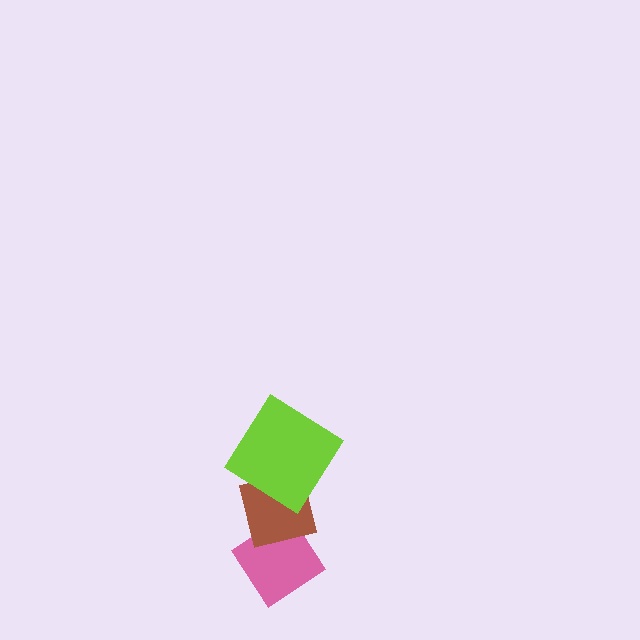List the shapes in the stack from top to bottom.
From top to bottom: the lime diamond, the brown square, the pink diamond.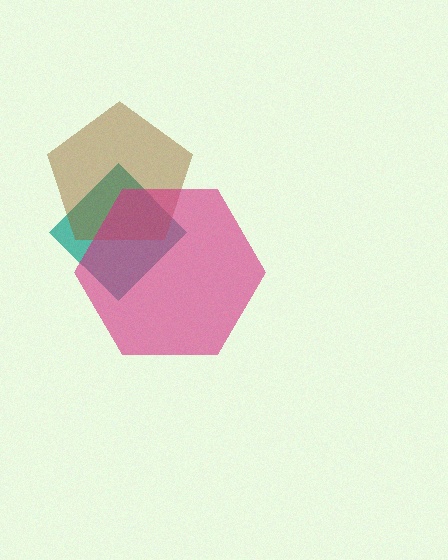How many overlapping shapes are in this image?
There are 3 overlapping shapes in the image.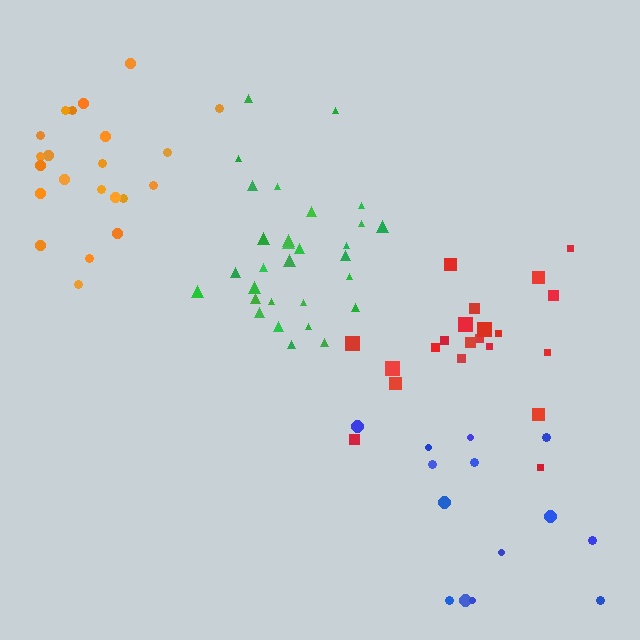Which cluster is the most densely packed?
Green.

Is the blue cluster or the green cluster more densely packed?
Green.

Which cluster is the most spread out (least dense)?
Blue.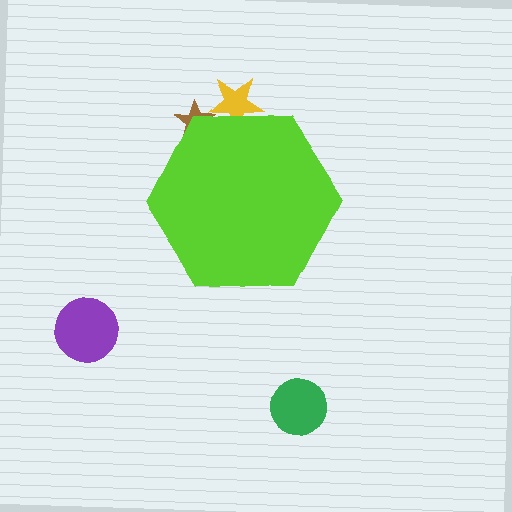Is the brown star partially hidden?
Yes, the brown star is partially hidden behind the lime hexagon.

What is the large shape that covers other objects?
A lime hexagon.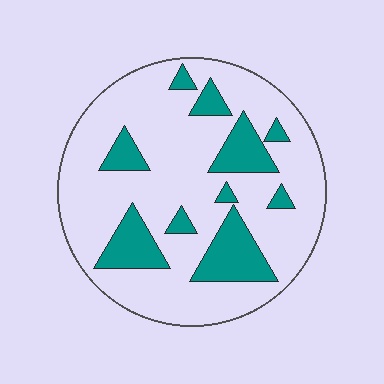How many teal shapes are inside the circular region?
10.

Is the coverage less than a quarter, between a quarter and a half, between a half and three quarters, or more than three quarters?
Less than a quarter.